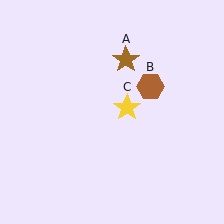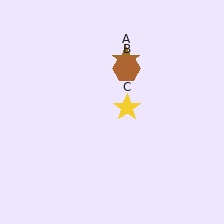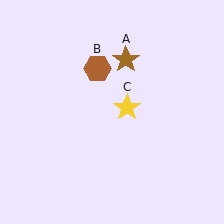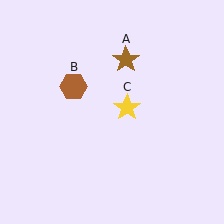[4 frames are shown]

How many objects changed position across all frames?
1 object changed position: brown hexagon (object B).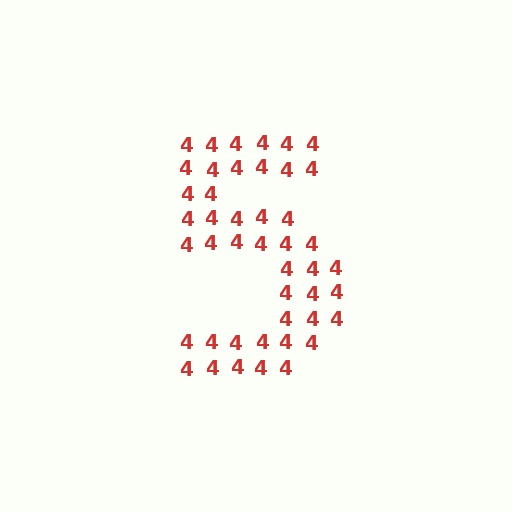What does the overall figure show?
The overall figure shows the digit 5.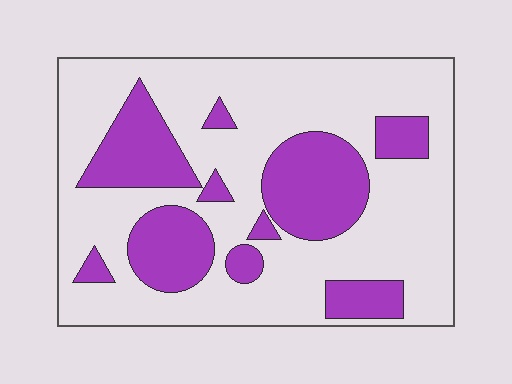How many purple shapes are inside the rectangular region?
10.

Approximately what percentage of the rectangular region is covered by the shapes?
Approximately 30%.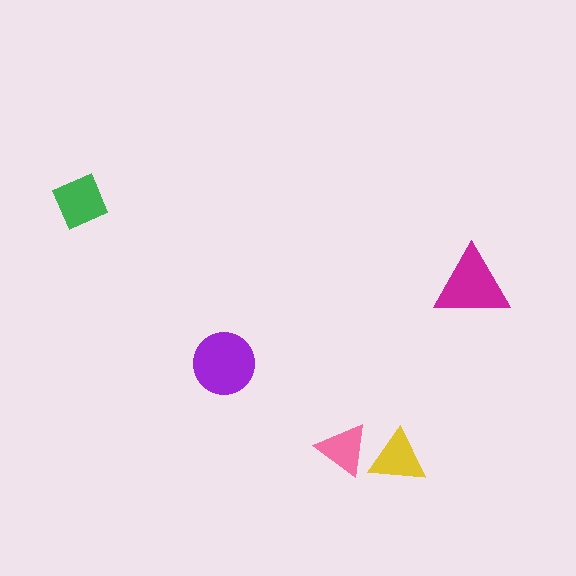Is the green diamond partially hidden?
No, no other shape covers it.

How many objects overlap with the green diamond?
0 objects overlap with the green diamond.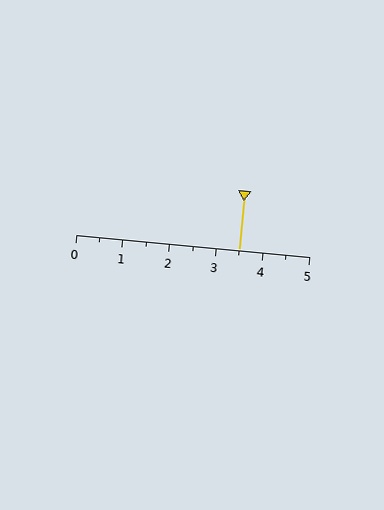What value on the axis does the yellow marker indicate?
The marker indicates approximately 3.5.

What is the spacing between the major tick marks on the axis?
The major ticks are spaced 1 apart.